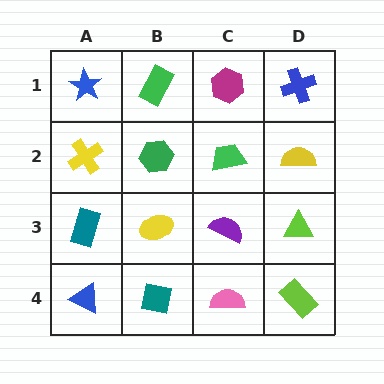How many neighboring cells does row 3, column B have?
4.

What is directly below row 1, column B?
A green hexagon.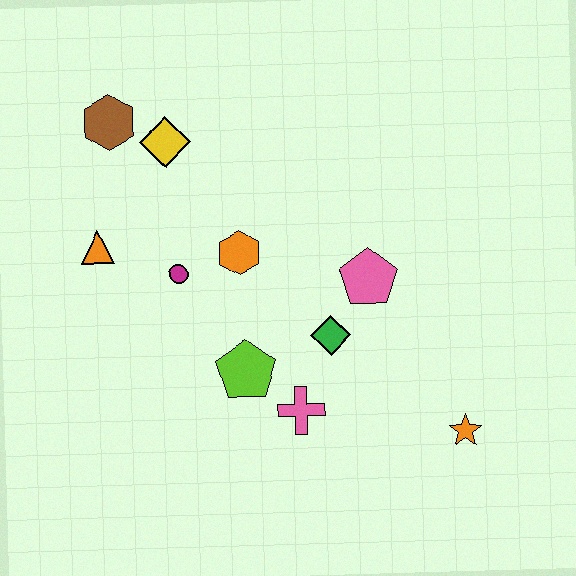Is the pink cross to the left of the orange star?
Yes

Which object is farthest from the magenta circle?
The orange star is farthest from the magenta circle.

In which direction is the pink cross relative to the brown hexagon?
The pink cross is below the brown hexagon.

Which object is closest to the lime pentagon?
The pink cross is closest to the lime pentagon.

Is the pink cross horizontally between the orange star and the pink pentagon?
No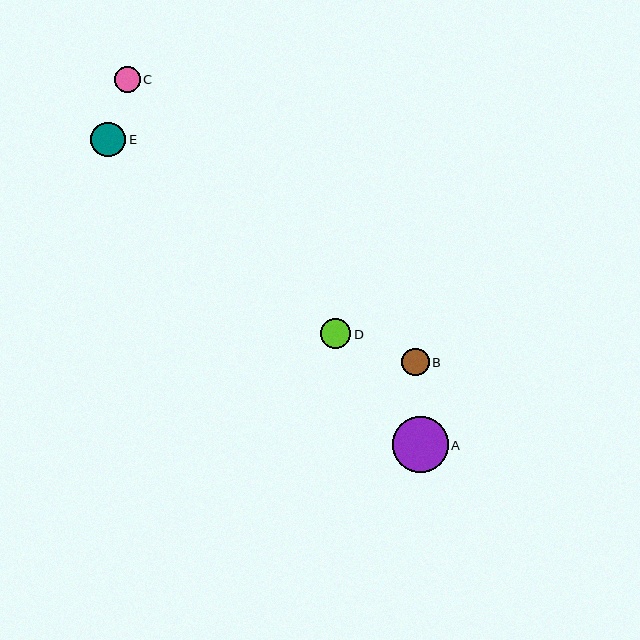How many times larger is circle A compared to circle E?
Circle A is approximately 1.6 times the size of circle E.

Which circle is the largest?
Circle A is the largest with a size of approximately 56 pixels.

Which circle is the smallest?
Circle C is the smallest with a size of approximately 26 pixels.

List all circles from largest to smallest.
From largest to smallest: A, E, D, B, C.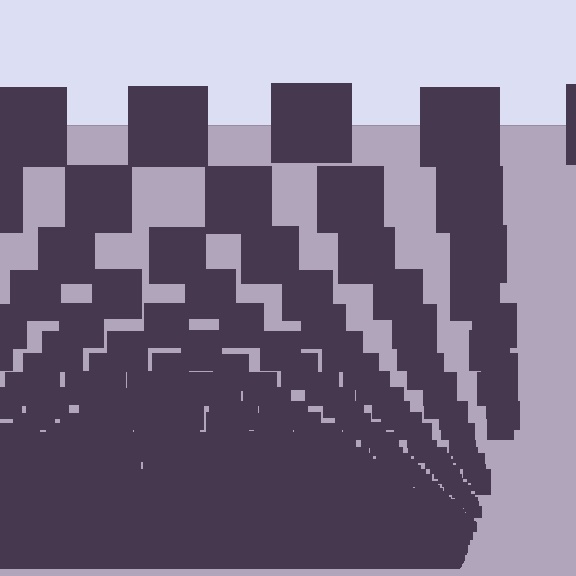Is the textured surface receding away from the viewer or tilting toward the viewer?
The surface appears to tilt toward the viewer. Texture elements get larger and sparser toward the top.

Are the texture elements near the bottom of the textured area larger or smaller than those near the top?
Smaller. The gradient is inverted — elements near the bottom are smaller and denser.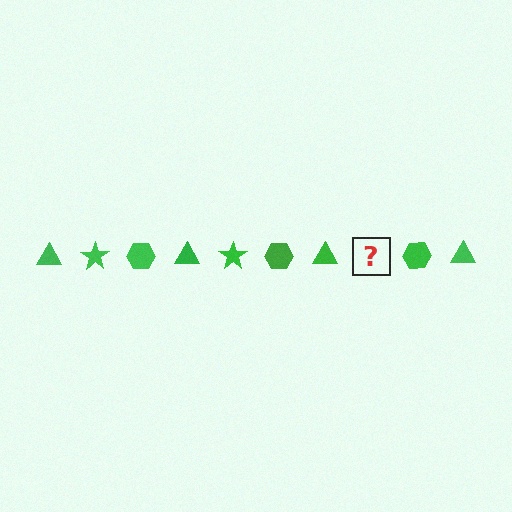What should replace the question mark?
The question mark should be replaced with a green star.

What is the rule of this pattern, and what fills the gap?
The rule is that the pattern cycles through triangle, star, hexagon shapes in green. The gap should be filled with a green star.